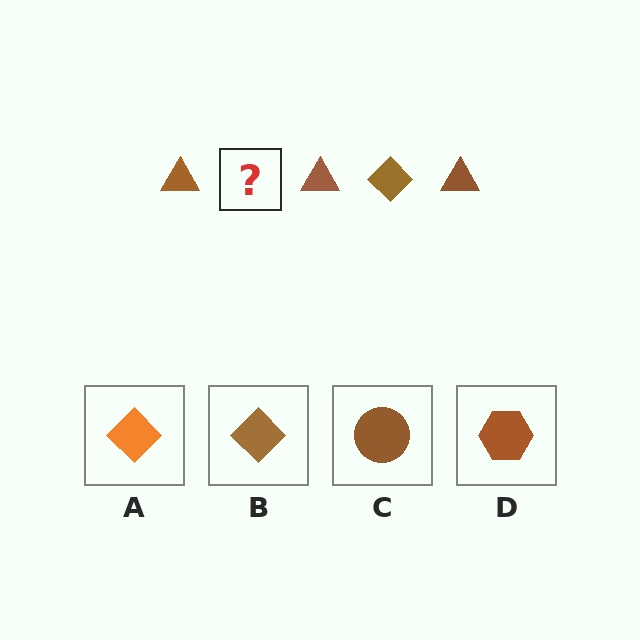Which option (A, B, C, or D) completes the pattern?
B.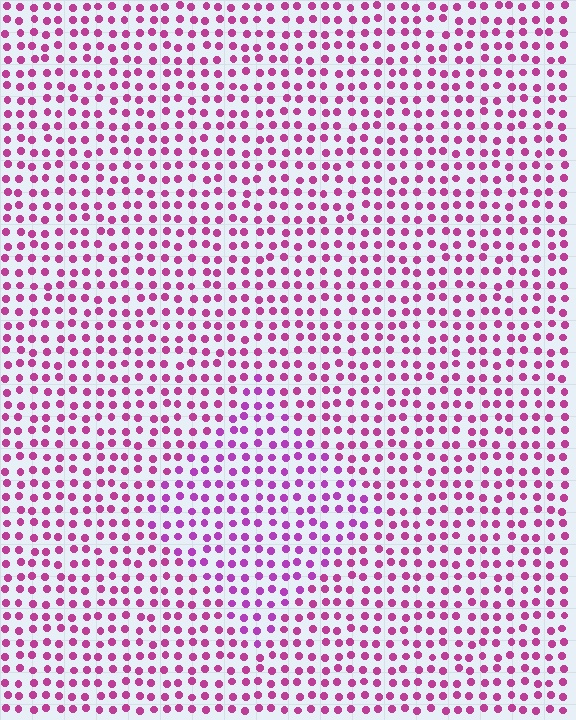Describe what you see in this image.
The image is filled with small magenta elements in a uniform arrangement. A diamond-shaped region is visible where the elements are tinted to a slightly different hue, forming a subtle color boundary.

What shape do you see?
I see a diamond.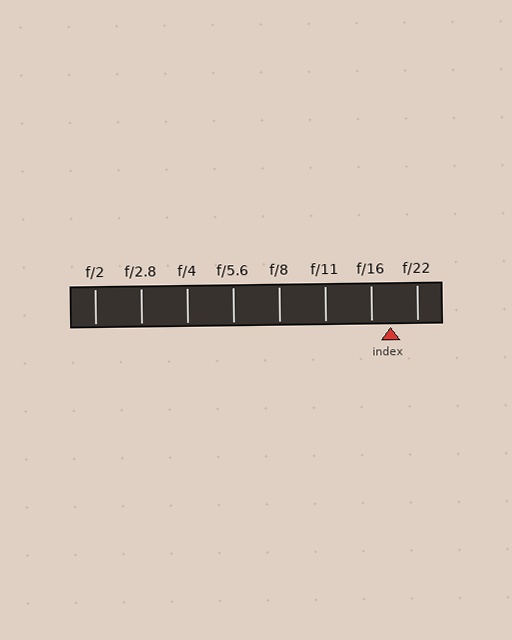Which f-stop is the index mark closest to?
The index mark is closest to f/16.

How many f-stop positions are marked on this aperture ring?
There are 8 f-stop positions marked.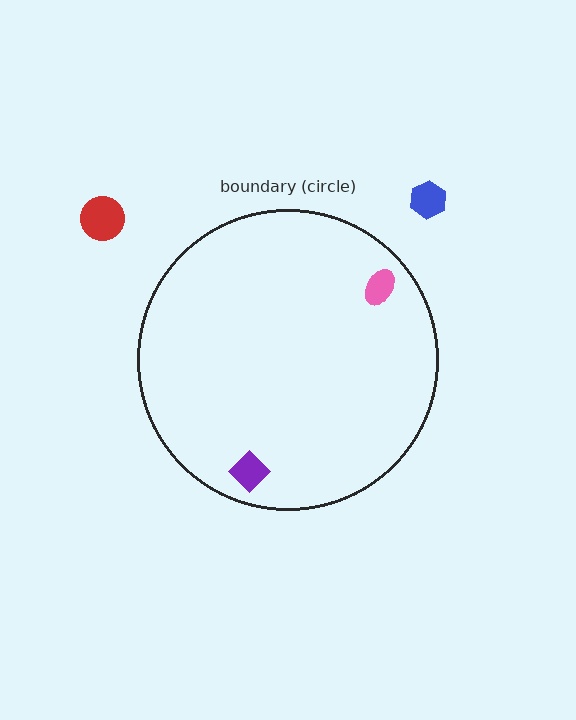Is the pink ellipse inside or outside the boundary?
Inside.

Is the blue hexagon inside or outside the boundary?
Outside.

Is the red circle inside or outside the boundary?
Outside.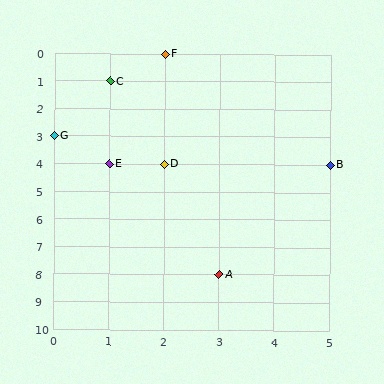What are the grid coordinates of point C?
Point C is at grid coordinates (1, 1).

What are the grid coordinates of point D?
Point D is at grid coordinates (2, 4).